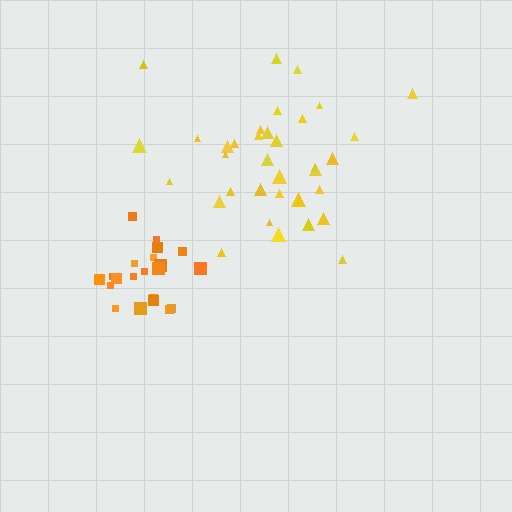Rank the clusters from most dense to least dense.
orange, yellow.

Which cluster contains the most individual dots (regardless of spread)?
Yellow (35).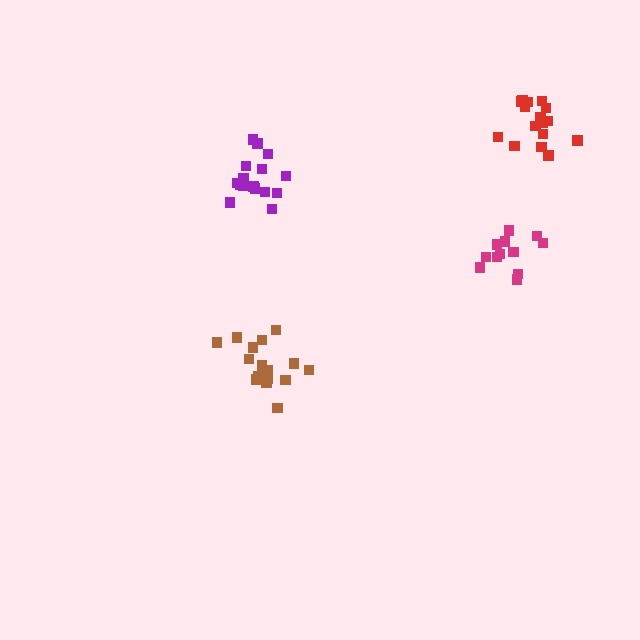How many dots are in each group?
Group 1: 12 dots, Group 2: 16 dots, Group 3: 16 dots, Group 4: 16 dots (60 total).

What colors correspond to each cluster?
The clusters are colored: magenta, purple, red, brown.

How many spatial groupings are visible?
There are 4 spatial groupings.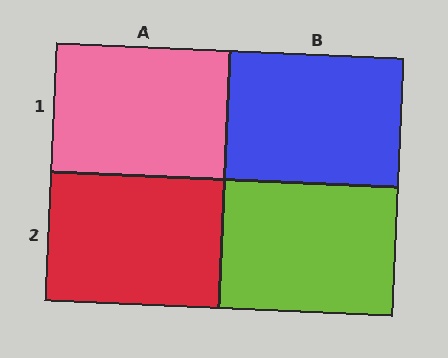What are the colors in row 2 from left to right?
Red, lime.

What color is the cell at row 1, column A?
Pink.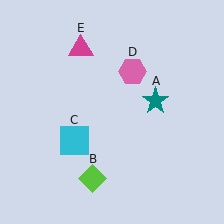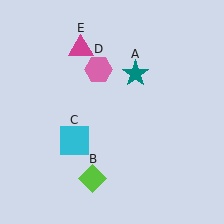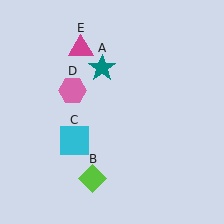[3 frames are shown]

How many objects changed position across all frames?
2 objects changed position: teal star (object A), pink hexagon (object D).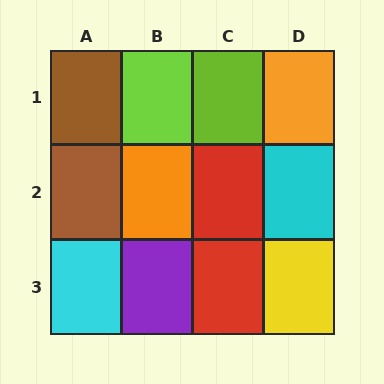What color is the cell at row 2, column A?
Brown.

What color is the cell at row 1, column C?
Lime.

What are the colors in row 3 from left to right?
Cyan, purple, red, yellow.